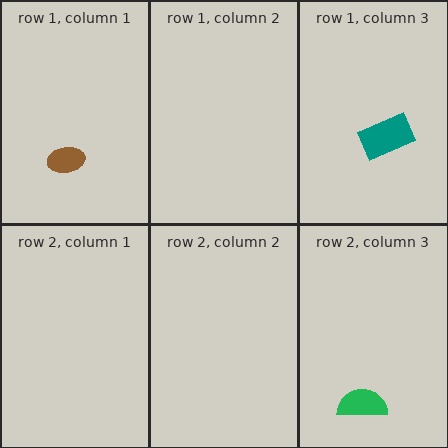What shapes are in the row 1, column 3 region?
The teal rectangle.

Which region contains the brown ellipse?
The row 1, column 1 region.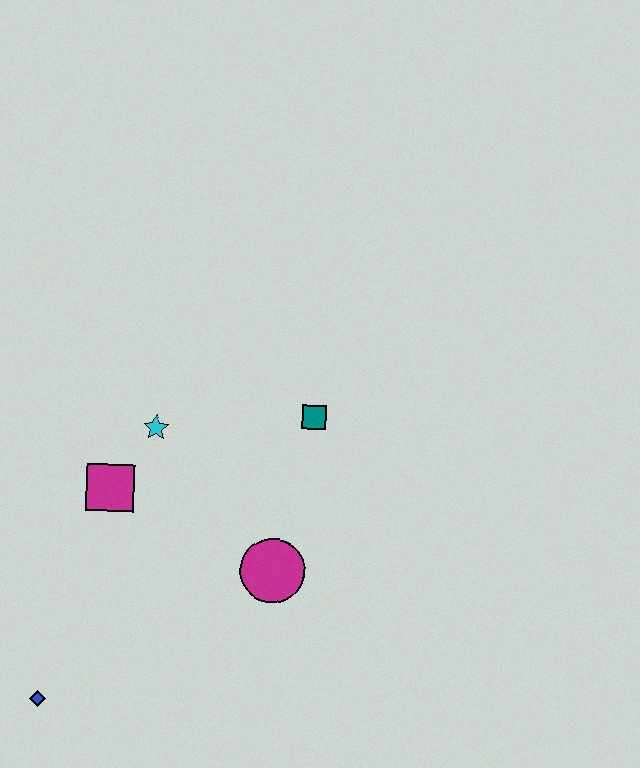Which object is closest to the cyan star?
The magenta square is closest to the cyan star.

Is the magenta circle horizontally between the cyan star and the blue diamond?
No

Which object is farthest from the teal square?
The blue diamond is farthest from the teal square.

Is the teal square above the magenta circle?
Yes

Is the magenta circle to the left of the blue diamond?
No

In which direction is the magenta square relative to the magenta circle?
The magenta square is to the left of the magenta circle.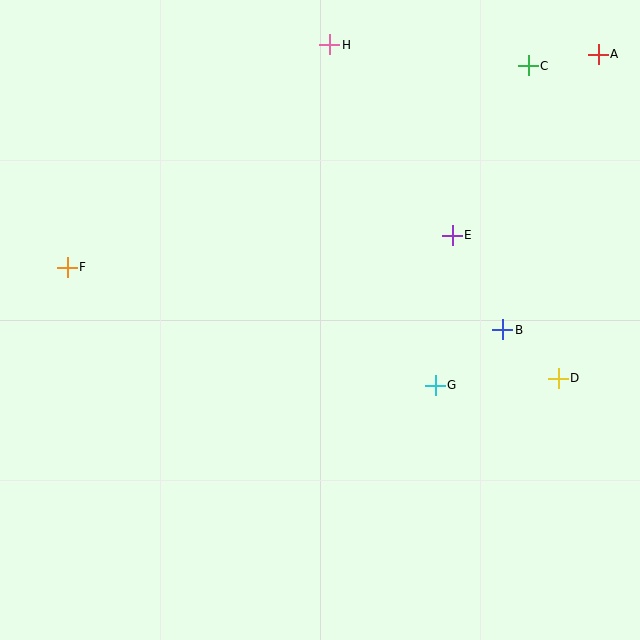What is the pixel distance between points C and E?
The distance between C and E is 186 pixels.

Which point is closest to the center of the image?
Point G at (435, 385) is closest to the center.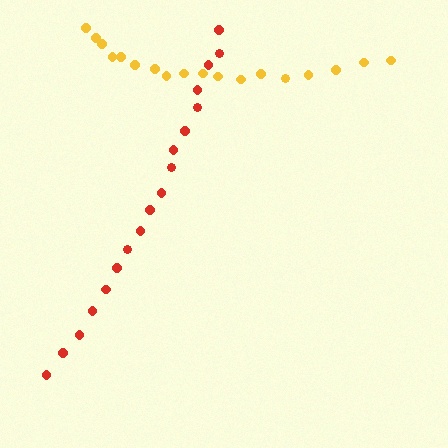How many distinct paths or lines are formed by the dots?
There are 2 distinct paths.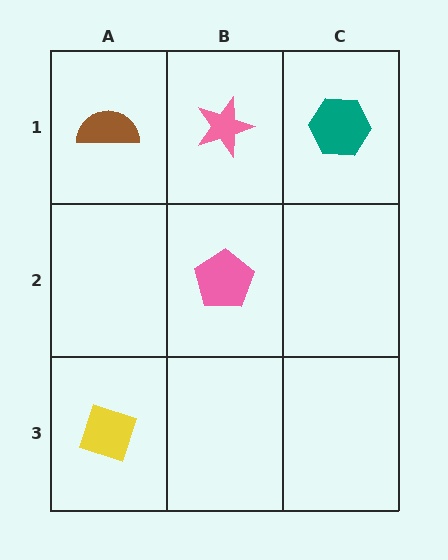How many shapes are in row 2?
1 shape.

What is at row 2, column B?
A pink pentagon.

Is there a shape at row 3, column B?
No, that cell is empty.